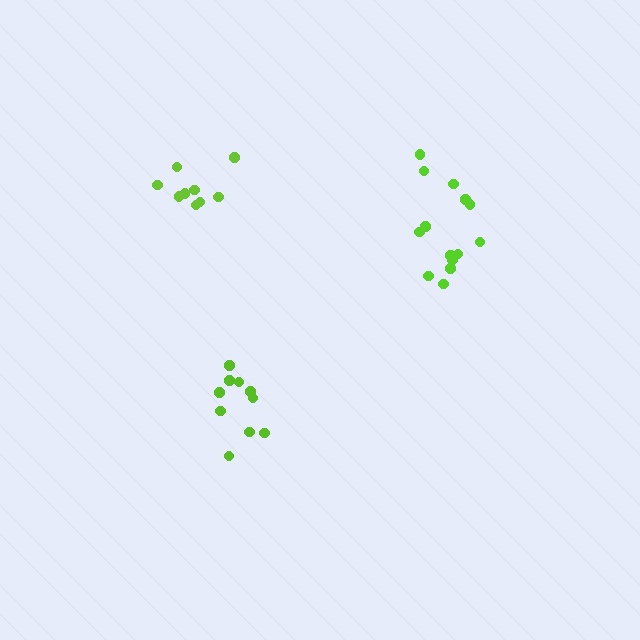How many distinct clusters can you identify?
There are 3 distinct clusters.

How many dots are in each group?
Group 1: 14 dots, Group 2: 10 dots, Group 3: 9 dots (33 total).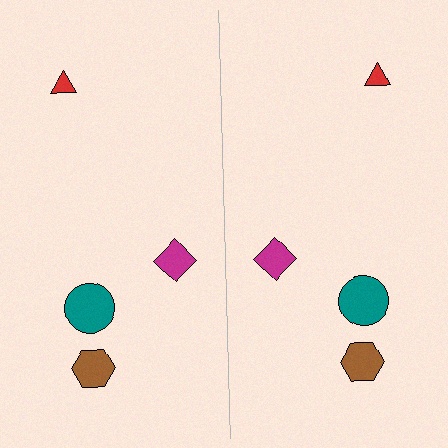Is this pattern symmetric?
Yes, this pattern has bilateral (reflection) symmetry.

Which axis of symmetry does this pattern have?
The pattern has a vertical axis of symmetry running through the center of the image.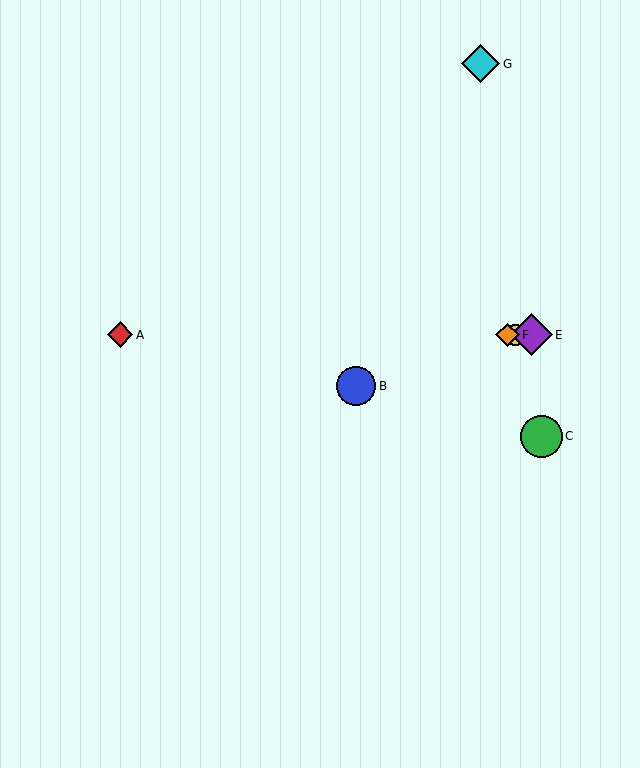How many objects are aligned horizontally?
4 objects (A, D, E, F) are aligned horizontally.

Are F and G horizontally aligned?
No, F is at y≈335 and G is at y≈64.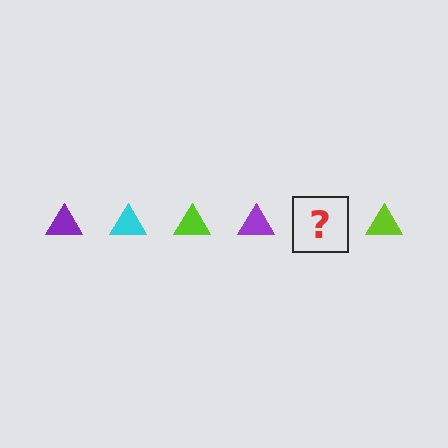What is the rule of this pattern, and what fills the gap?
The rule is that the pattern cycles through purple, cyan, lime triangles. The gap should be filled with a cyan triangle.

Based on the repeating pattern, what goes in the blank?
The blank should be a cyan triangle.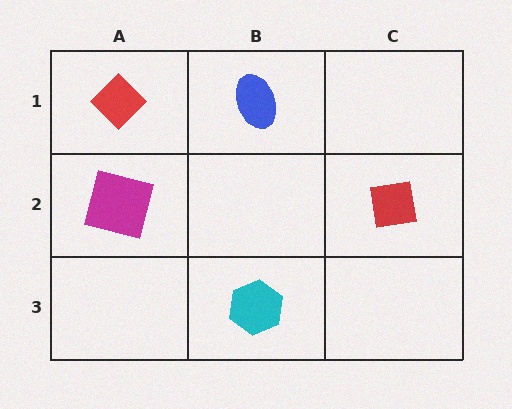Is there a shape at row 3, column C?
No, that cell is empty.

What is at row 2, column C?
A red square.